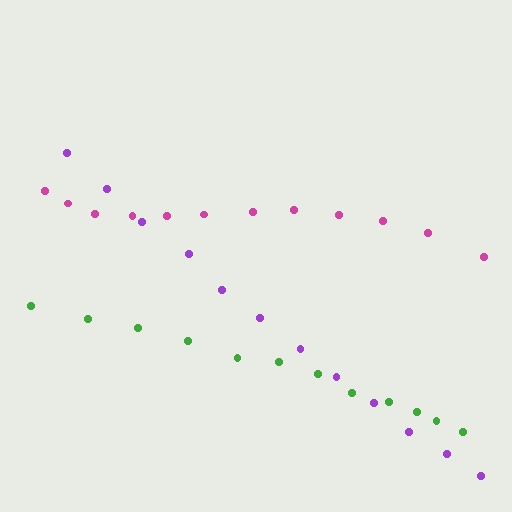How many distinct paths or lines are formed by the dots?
There are 3 distinct paths.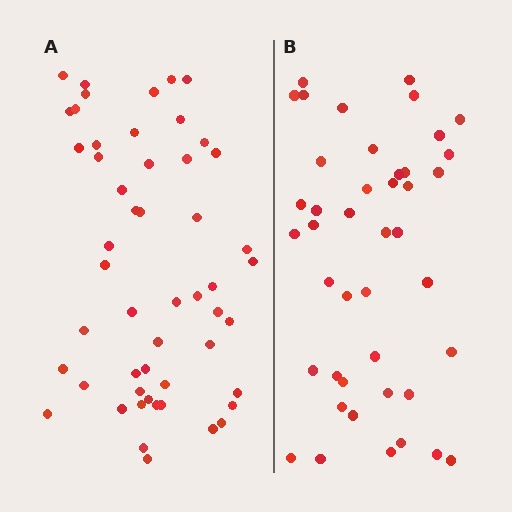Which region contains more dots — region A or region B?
Region A (the left region) has more dots.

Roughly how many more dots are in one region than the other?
Region A has roughly 8 or so more dots than region B.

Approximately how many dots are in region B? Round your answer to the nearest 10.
About 40 dots. (The exact count is 43, which rounds to 40.)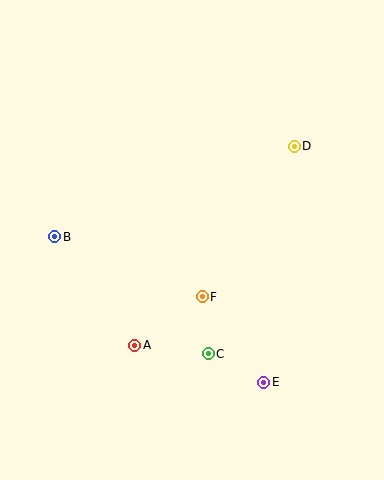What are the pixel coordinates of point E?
Point E is at (264, 382).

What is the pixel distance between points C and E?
The distance between C and E is 62 pixels.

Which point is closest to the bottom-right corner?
Point E is closest to the bottom-right corner.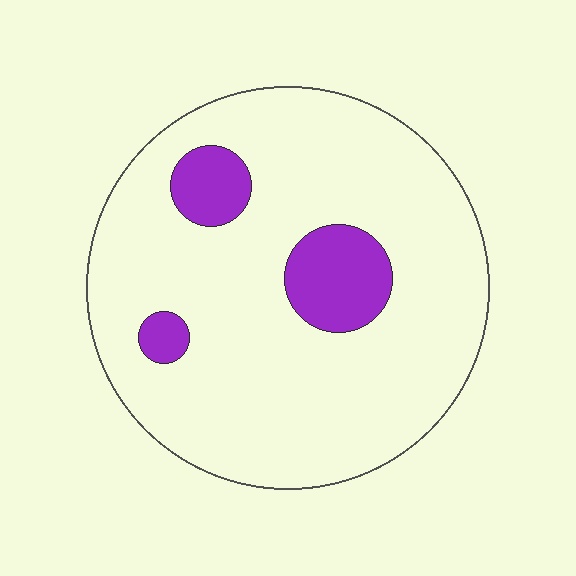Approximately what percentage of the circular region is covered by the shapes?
Approximately 15%.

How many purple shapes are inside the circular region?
3.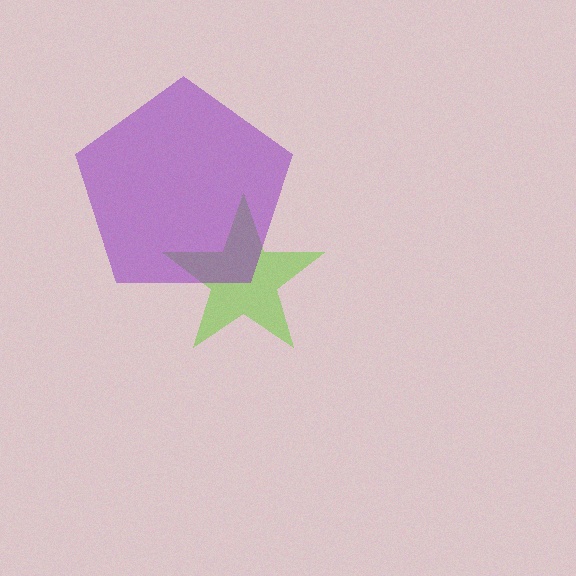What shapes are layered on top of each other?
The layered shapes are: a lime star, a purple pentagon.